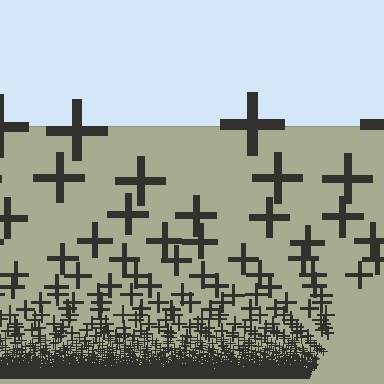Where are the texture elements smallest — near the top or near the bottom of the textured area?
Near the bottom.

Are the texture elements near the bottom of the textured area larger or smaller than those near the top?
Smaller. The gradient is inverted — elements near the bottom are smaller and denser.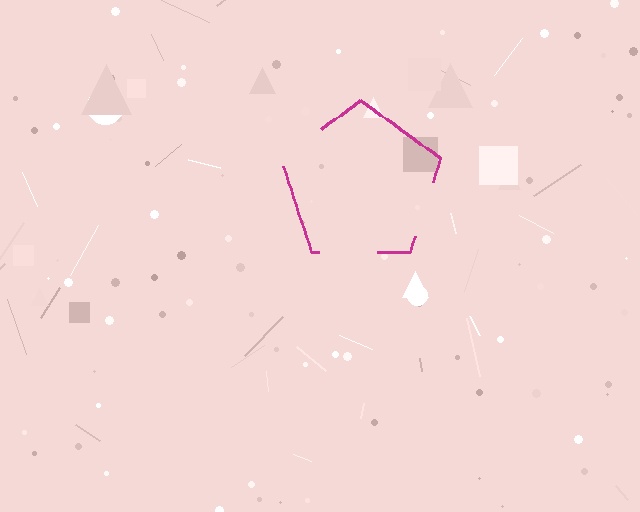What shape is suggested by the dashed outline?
The dashed outline suggests a pentagon.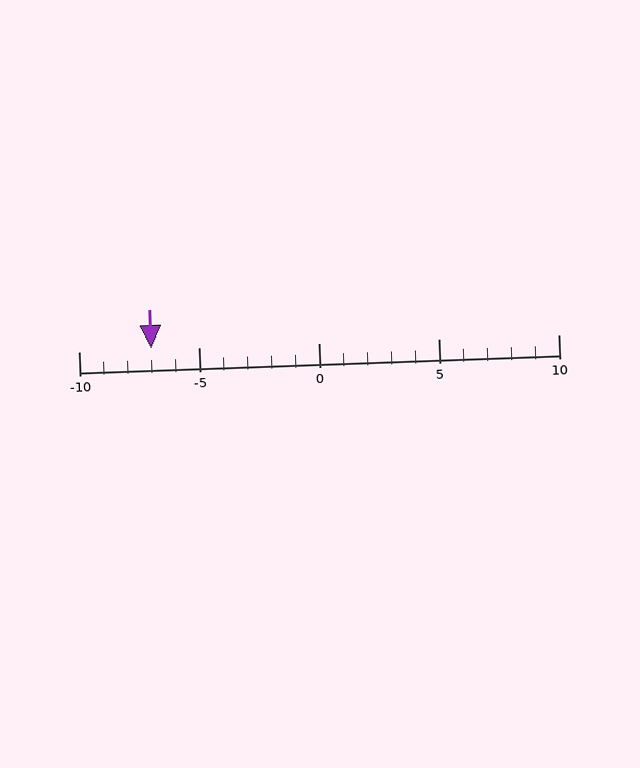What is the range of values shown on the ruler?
The ruler shows values from -10 to 10.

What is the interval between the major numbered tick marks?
The major tick marks are spaced 5 units apart.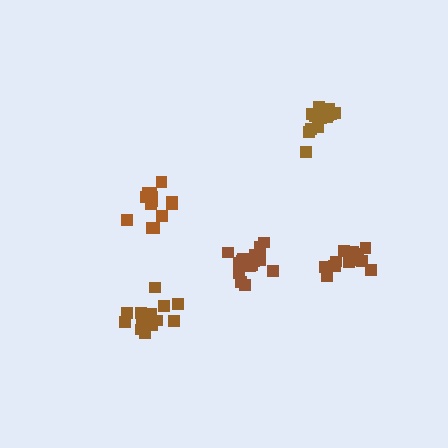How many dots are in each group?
Group 1: 13 dots, Group 2: 17 dots, Group 3: 16 dots, Group 4: 13 dots, Group 5: 16 dots (75 total).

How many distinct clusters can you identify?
There are 5 distinct clusters.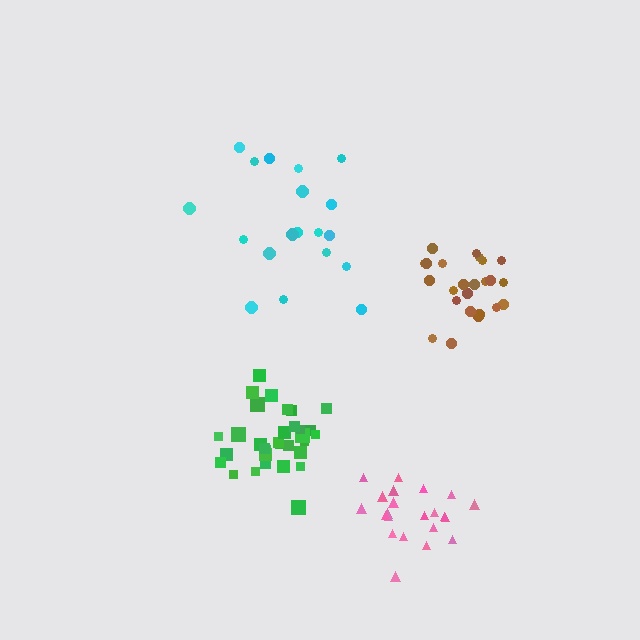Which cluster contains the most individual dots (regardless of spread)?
Green (32).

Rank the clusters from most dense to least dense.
green, brown, pink, cyan.